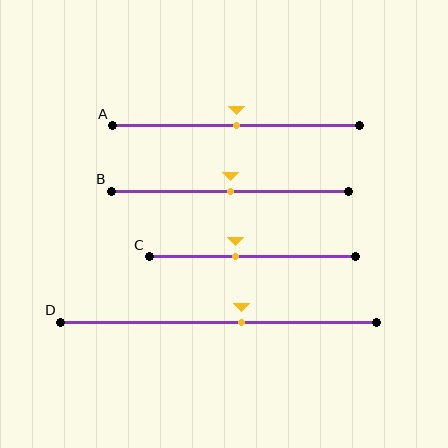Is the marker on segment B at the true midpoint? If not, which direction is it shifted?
Yes, the marker on segment B is at the true midpoint.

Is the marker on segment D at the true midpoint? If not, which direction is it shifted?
No, the marker on segment D is shifted to the right by about 7% of the segment length.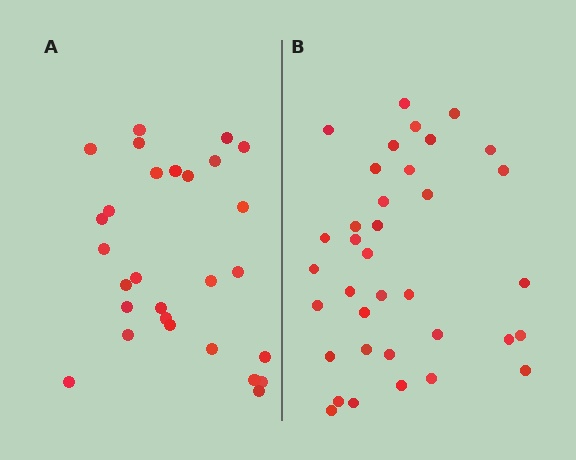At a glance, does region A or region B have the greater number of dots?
Region B (the right region) has more dots.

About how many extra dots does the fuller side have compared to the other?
Region B has roughly 8 or so more dots than region A.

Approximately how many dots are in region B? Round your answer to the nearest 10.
About 40 dots. (The exact count is 36, which rounds to 40.)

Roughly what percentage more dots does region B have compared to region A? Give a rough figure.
About 30% more.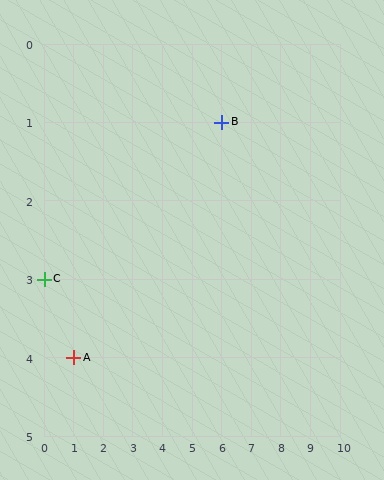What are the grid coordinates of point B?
Point B is at grid coordinates (6, 1).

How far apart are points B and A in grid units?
Points B and A are 5 columns and 3 rows apart (about 5.8 grid units diagonally).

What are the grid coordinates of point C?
Point C is at grid coordinates (0, 3).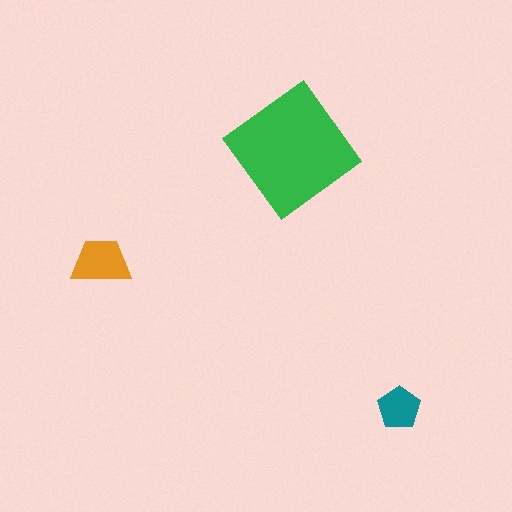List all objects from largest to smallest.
The green diamond, the orange trapezoid, the teal pentagon.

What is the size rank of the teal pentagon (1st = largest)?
3rd.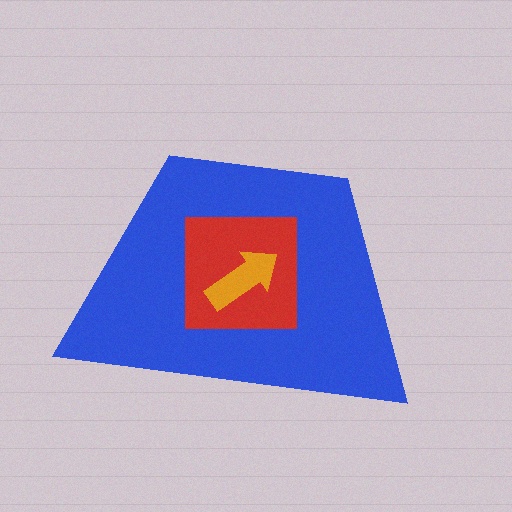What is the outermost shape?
The blue trapezoid.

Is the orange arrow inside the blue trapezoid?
Yes.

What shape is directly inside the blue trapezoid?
The red square.